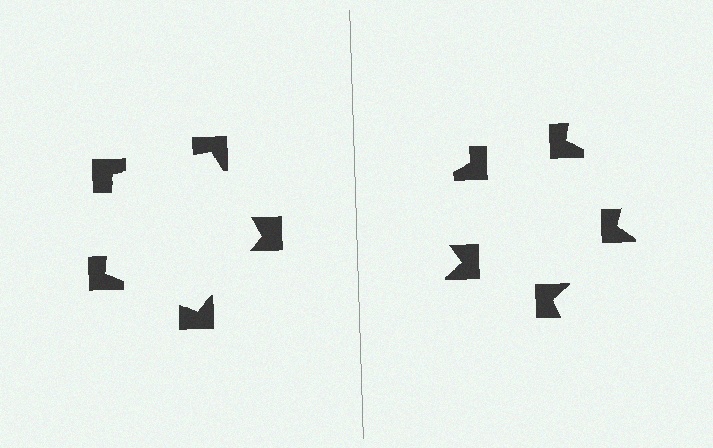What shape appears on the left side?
An illusory pentagon.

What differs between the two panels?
The notched squares are positioned identically on both sides; only the wedge orientations differ. On the left they align to a pentagon; on the right they are misaligned.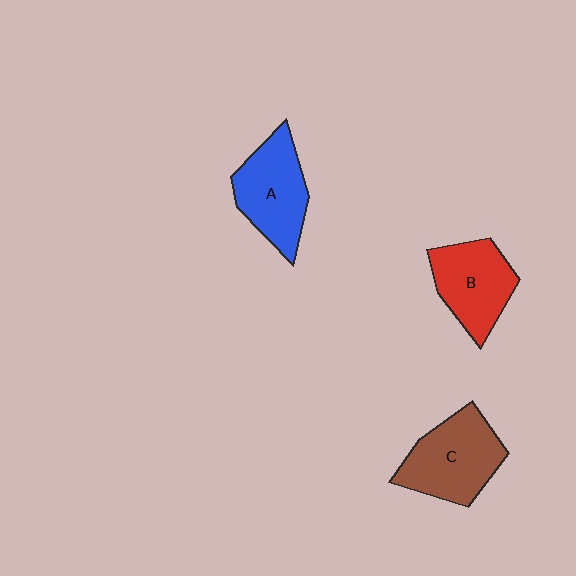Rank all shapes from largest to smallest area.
From largest to smallest: C (brown), A (blue), B (red).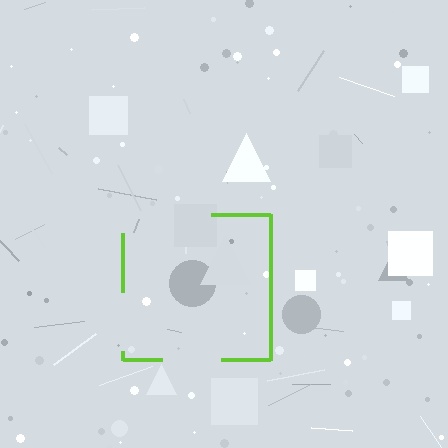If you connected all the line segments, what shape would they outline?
They would outline a square.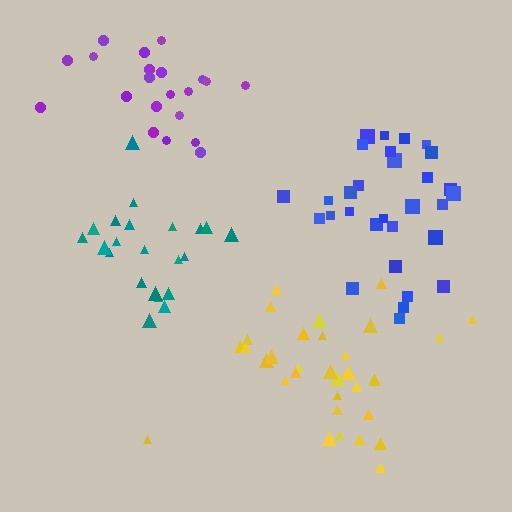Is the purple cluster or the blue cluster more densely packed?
Blue.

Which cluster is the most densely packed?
Teal.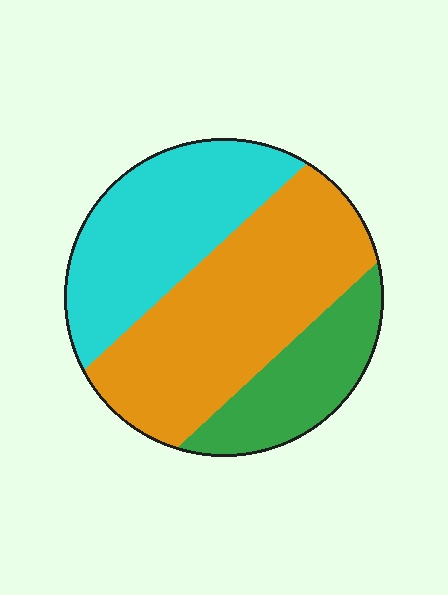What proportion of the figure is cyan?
Cyan covers 33% of the figure.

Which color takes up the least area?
Green, at roughly 20%.